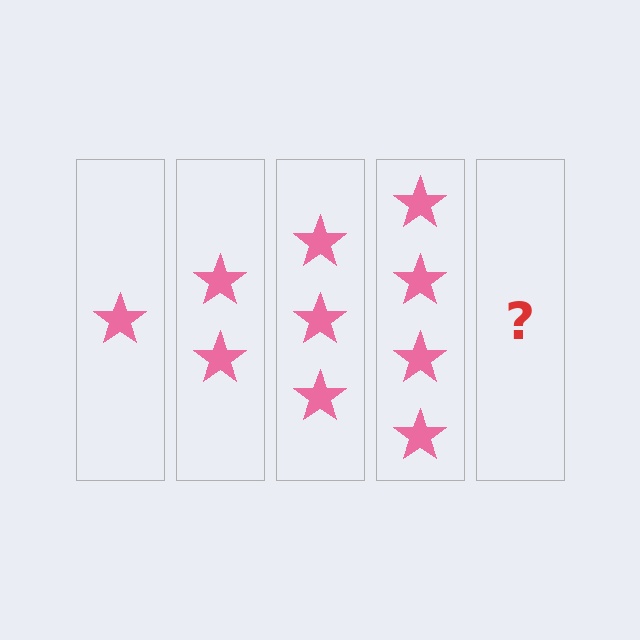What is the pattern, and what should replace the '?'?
The pattern is that each step adds one more star. The '?' should be 5 stars.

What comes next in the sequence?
The next element should be 5 stars.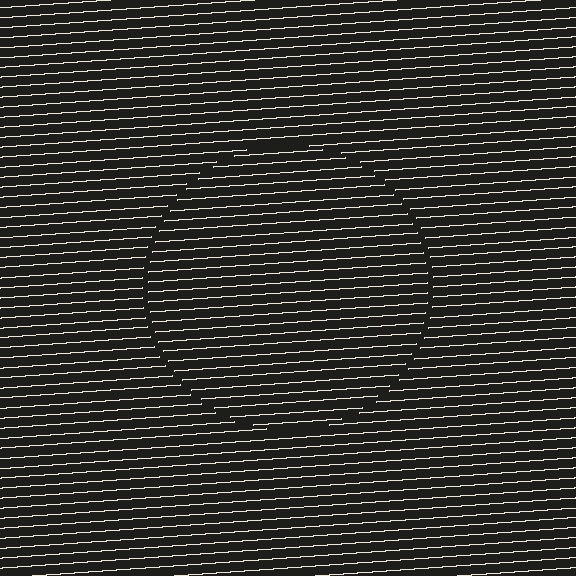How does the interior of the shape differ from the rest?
The interior of the shape contains the same grating, shifted by half a period — the contour is defined by the phase discontinuity where line-ends from the inner and outer gratings abut.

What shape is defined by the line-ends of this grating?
An illusory circle. The interior of the shape contains the same grating, shifted by half a period — the contour is defined by the phase discontinuity where line-ends from the inner and outer gratings abut.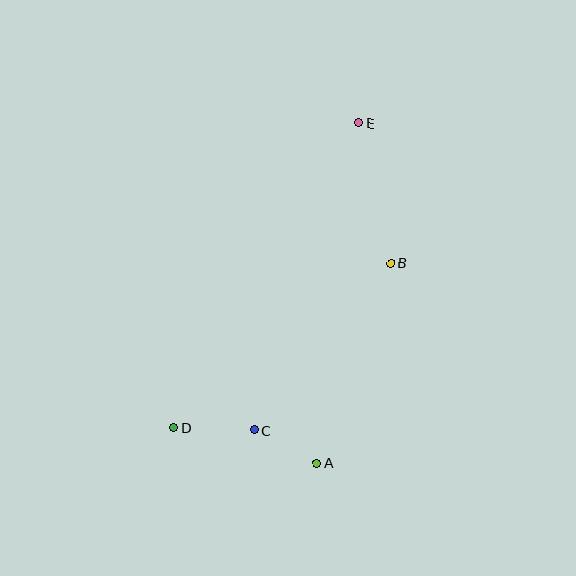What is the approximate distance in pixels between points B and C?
The distance between B and C is approximately 215 pixels.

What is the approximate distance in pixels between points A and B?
The distance between A and B is approximately 213 pixels.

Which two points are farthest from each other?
Points D and E are farthest from each other.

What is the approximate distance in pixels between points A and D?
The distance between A and D is approximately 146 pixels.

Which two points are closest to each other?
Points A and C are closest to each other.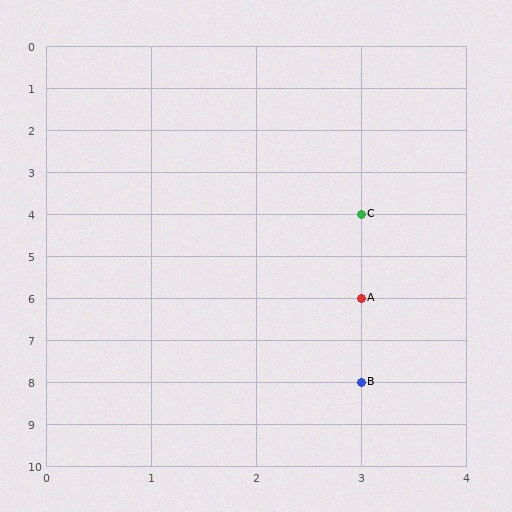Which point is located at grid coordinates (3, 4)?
Point C is at (3, 4).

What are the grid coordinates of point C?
Point C is at grid coordinates (3, 4).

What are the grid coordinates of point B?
Point B is at grid coordinates (3, 8).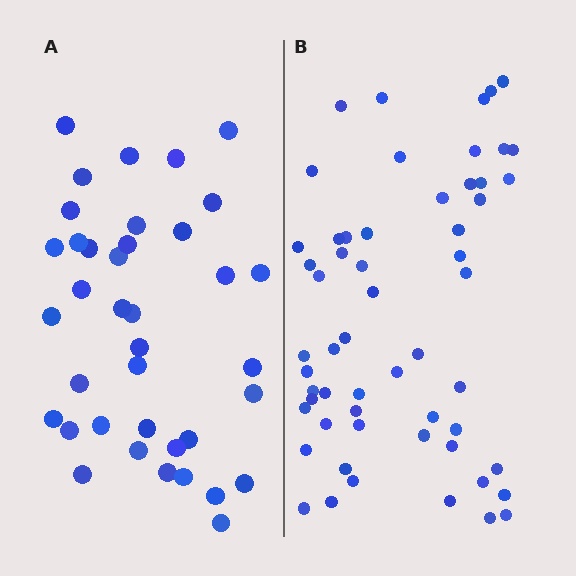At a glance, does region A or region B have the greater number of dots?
Region B (the right region) has more dots.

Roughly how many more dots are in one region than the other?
Region B has approximately 20 more dots than region A.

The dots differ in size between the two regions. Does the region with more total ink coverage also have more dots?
No. Region A has more total ink coverage because its dots are larger, but region B actually contains more individual dots. Total area can be misleading — the number of items is what matters here.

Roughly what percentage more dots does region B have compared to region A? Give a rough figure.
About 50% more.